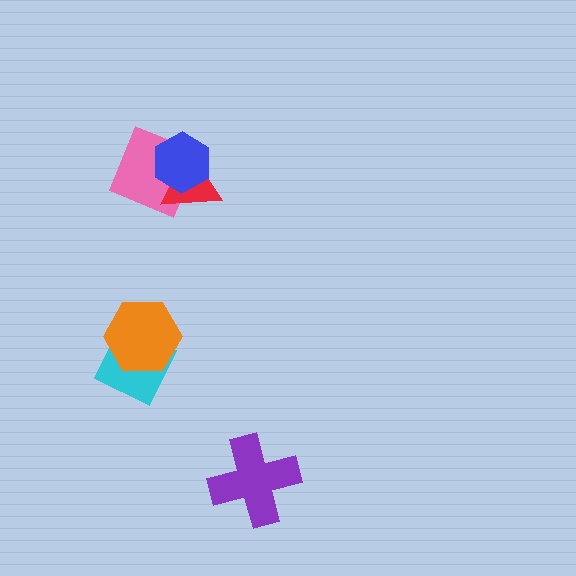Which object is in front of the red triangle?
The blue hexagon is in front of the red triangle.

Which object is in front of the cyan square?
The orange hexagon is in front of the cyan square.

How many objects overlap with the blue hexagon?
2 objects overlap with the blue hexagon.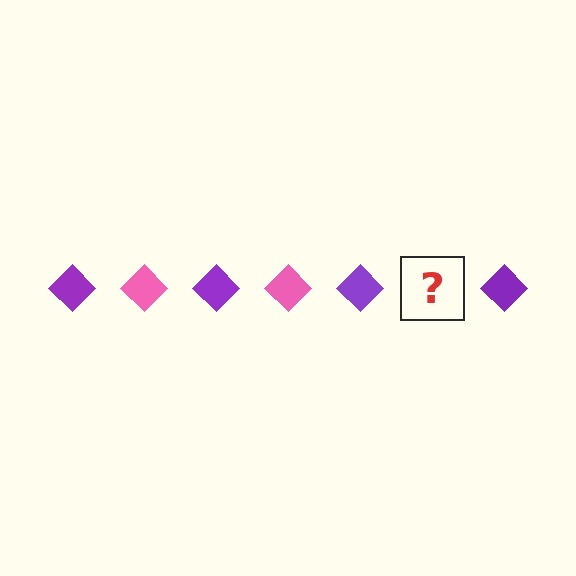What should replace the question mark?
The question mark should be replaced with a pink diamond.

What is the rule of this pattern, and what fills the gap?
The rule is that the pattern cycles through purple, pink diamonds. The gap should be filled with a pink diamond.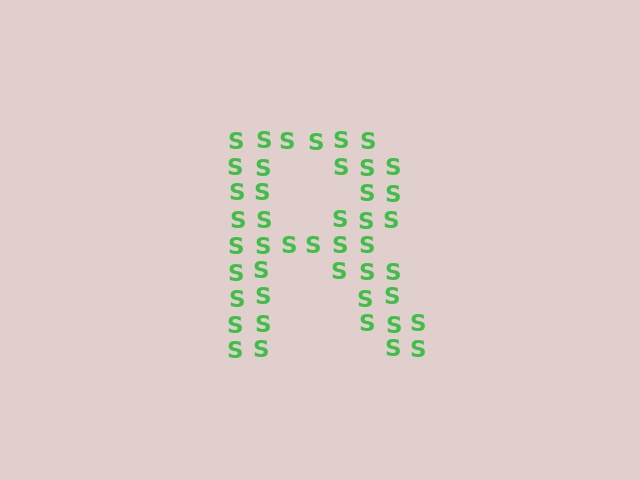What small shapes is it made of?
It is made of small letter S's.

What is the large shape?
The large shape is the letter R.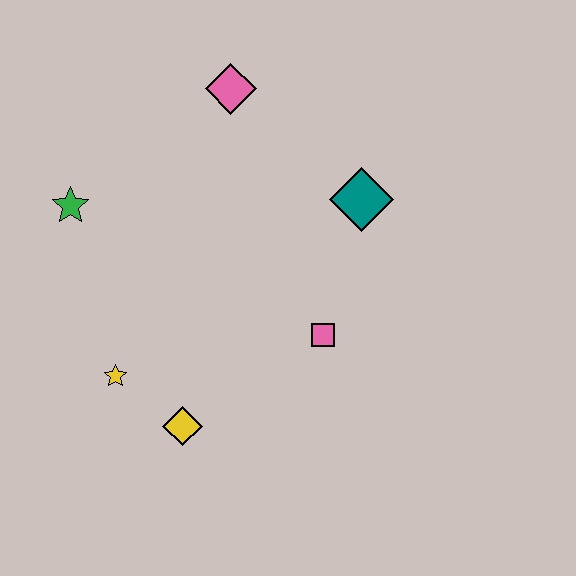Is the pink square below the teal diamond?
Yes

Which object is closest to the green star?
The yellow star is closest to the green star.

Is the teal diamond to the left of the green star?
No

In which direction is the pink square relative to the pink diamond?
The pink square is below the pink diamond.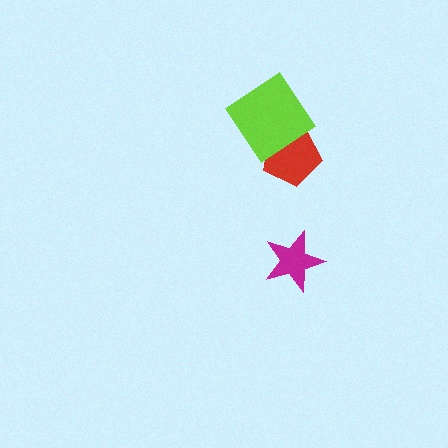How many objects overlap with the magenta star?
0 objects overlap with the magenta star.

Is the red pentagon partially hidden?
Yes, it is partially covered by another shape.